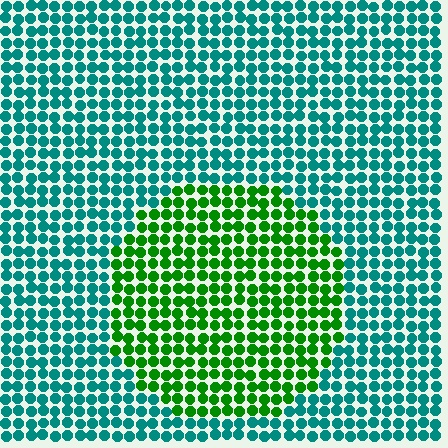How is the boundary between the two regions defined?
The boundary is defined purely by a slight shift in hue (about 55 degrees). Spacing, size, and orientation are identical on both sides.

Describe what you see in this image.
The image is filled with small teal elements in a uniform arrangement. A circle-shaped region is visible where the elements are tinted to a slightly different hue, forming a subtle color boundary.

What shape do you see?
I see a circle.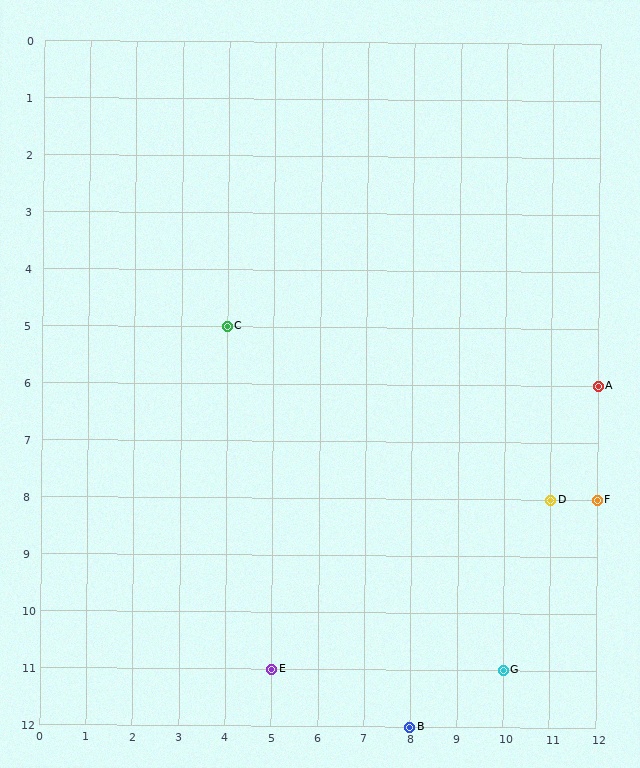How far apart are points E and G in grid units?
Points E and G are 5 columns apart.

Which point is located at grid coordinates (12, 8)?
Point F is at (12, 8).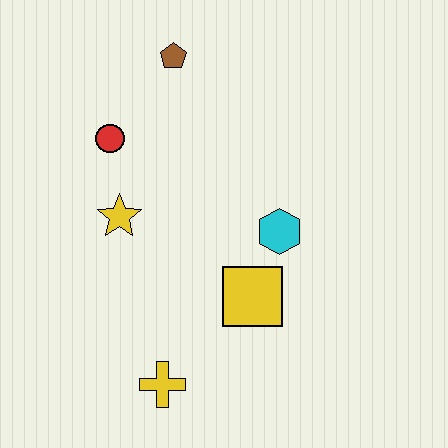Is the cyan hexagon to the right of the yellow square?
Yes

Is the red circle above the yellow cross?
Yes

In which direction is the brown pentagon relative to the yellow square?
The brown pentagon is above the yellow square.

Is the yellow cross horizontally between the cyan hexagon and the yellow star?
Yes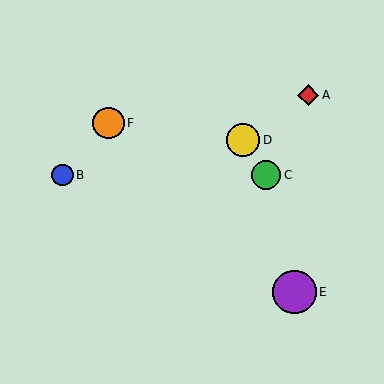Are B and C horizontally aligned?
Yes, both are at y≈175.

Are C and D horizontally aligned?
No, C is at y≈175 and D is at y≈140.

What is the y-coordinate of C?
Object C is at y≈175.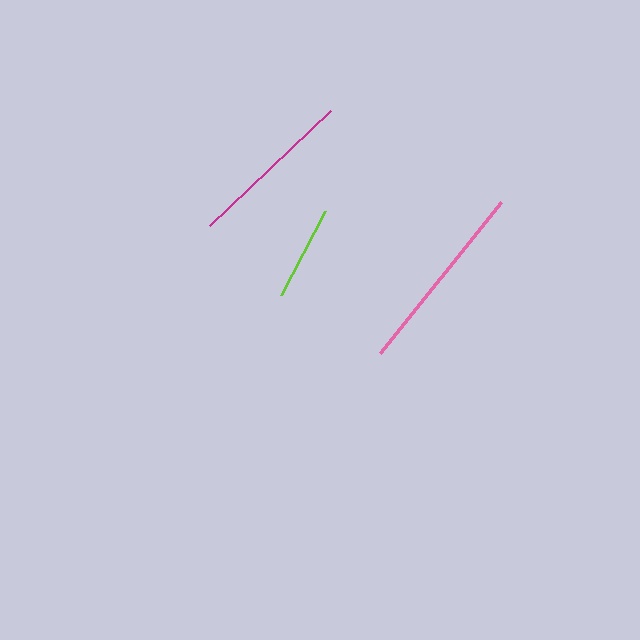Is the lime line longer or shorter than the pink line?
The pink line is longer than the lime line.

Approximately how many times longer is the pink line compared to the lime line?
The pink line is approximately 2.0 times the length of the lime line.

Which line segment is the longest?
The pink line is the longest at approximately 193 pixels.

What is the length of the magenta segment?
The magenta segment is approximately 167 pixels long.